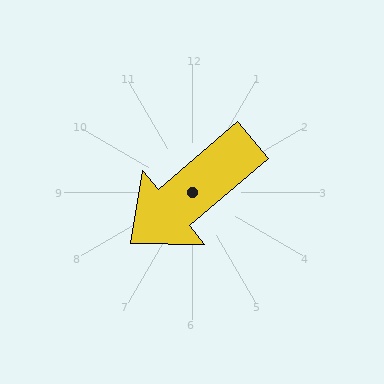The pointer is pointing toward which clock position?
Roughly 8 o'clock.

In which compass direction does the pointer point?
Southwest.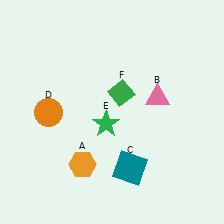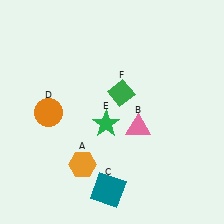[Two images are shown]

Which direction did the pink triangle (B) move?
The pink triangle (B) moved down.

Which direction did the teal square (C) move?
The teal square (C) moved down.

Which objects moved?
The objects that moved are: the pink triangle (B), the teal square (C).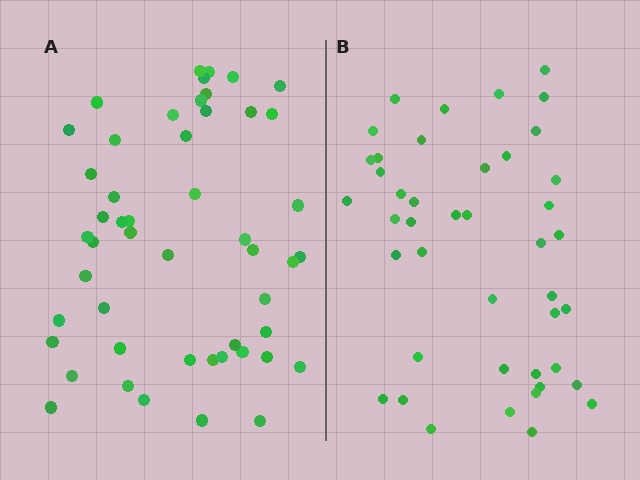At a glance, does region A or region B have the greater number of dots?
Region A (the left region) has more dots.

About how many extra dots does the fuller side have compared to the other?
Region A has roughly 8 or so more dots than region B.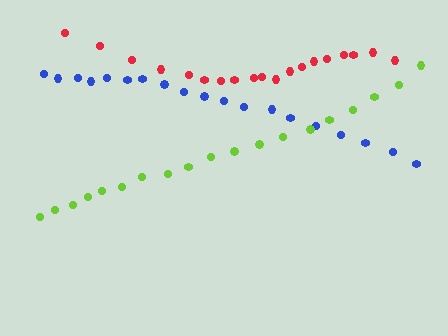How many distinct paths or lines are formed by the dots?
There are 3 distinct paths.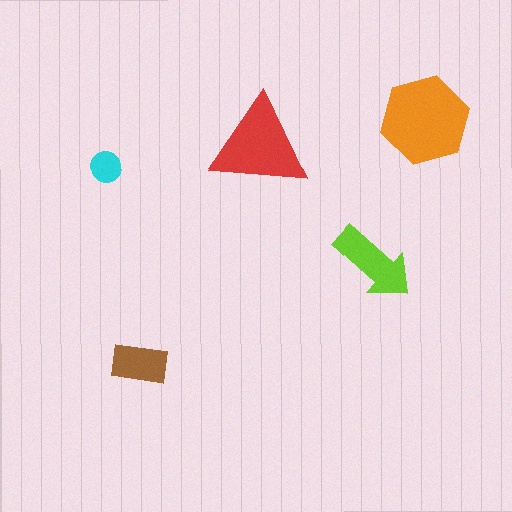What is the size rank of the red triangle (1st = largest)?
2nd.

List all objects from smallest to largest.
The cyan circle, the brown rectangle, the lime arrow, the red triangle, the orange hexagon.